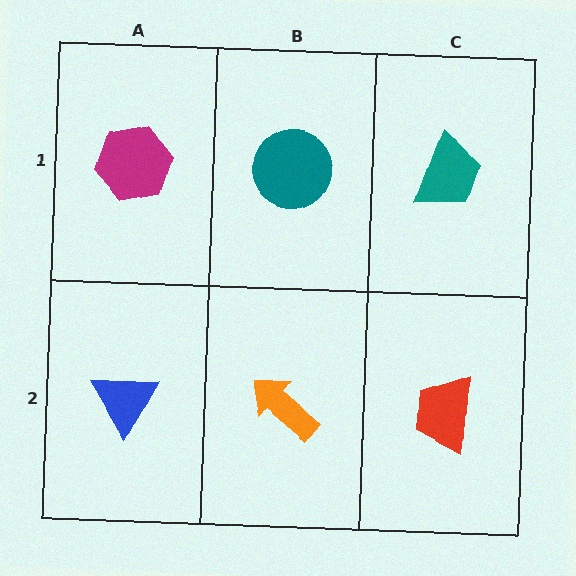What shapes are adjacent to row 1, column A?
A blue triangle (row 2, column A), a teal circle (row 1, column B).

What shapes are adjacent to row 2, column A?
A magenta hexagon (row 1, column A), an orange arrow (row 2, column B).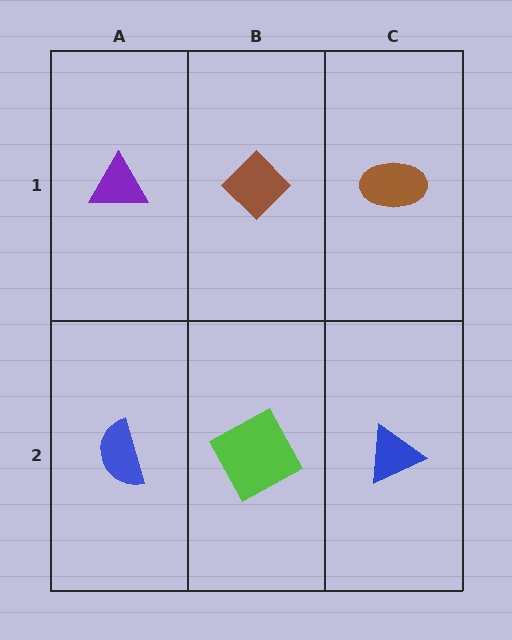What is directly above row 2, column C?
A brown ellipse.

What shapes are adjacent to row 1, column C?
A blue triangle (row 2, column C), a brown diamond (row 1, column B).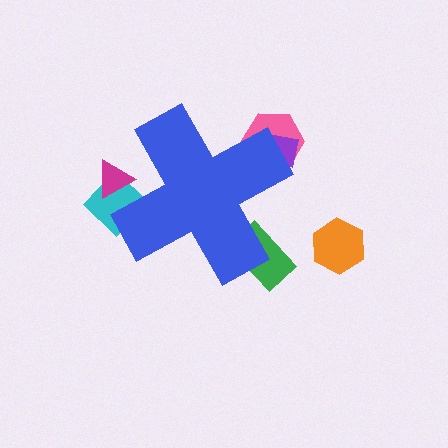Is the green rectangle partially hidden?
Yes, the green rectangle is partially hidden behind the blue cross.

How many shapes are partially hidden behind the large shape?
5 shapes are partially hidden.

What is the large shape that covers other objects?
A blue cross.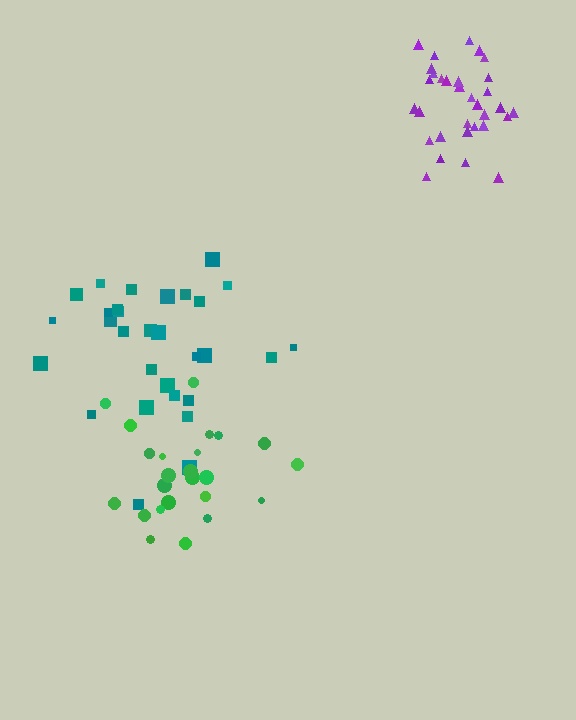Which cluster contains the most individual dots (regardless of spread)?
Purple (33).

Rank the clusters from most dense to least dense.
purple, green, teal.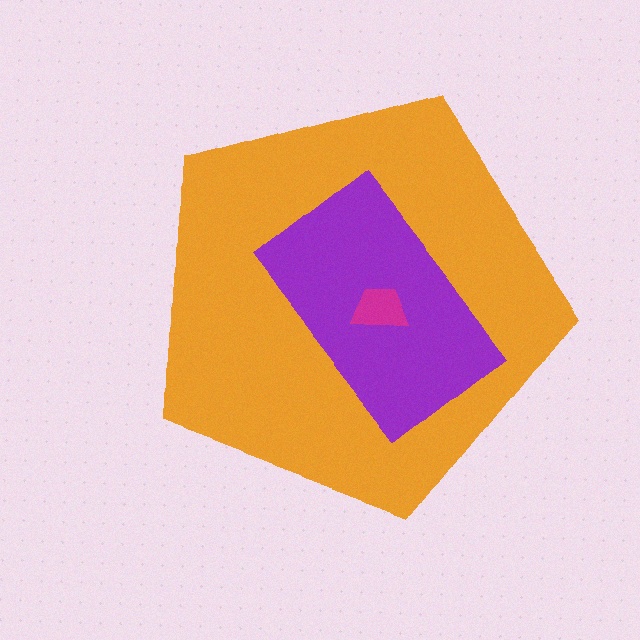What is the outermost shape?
The orange pentagon.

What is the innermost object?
The magenta trapezoid.